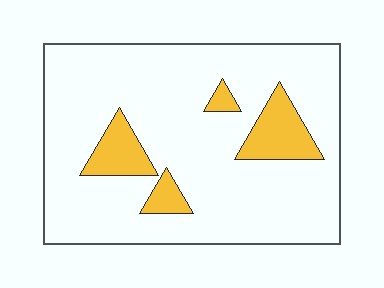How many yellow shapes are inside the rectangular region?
4.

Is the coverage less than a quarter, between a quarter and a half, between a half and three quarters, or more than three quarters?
Less than a quarter.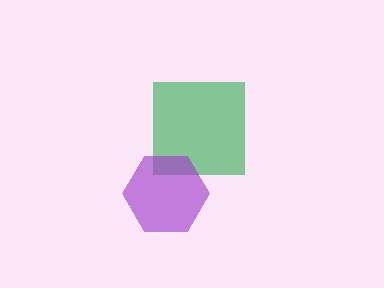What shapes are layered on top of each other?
The layered shapes are: a green square, a purple hexagon.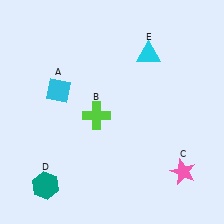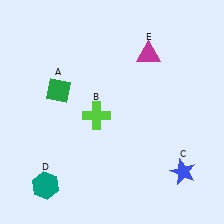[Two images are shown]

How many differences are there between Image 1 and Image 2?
There are 3 differences between the two images.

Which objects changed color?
A changed from cyan to green. C changed from pink to blue. E changed from cyan to magenta.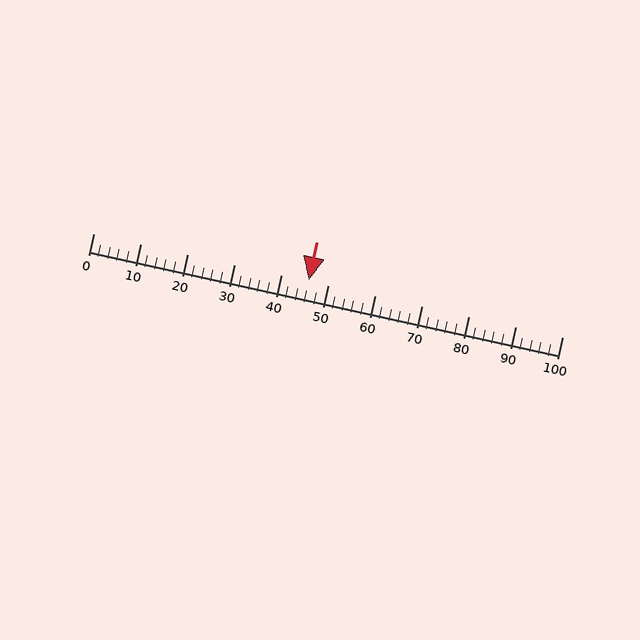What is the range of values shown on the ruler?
The ruler shows values from 0 to 100.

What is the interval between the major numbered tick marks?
The major tick marks are spaced 10 units apart.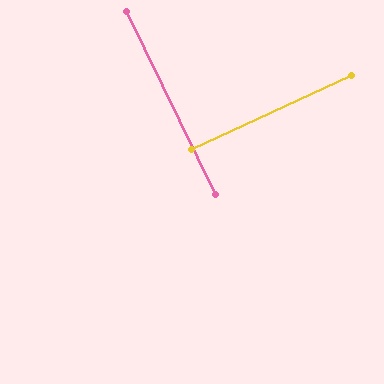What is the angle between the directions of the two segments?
Approximately 89 degrees.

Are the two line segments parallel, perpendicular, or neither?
Perpendicular — they meet at approximately 89°.